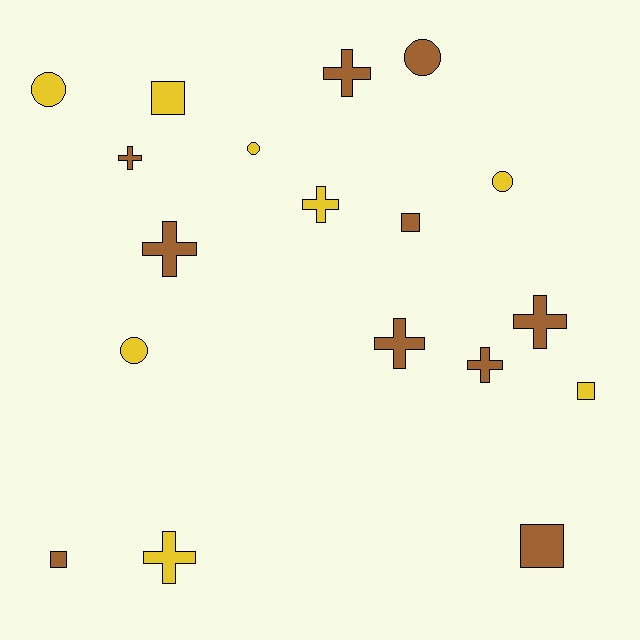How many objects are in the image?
There are 18 objects.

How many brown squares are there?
There are 3 brown squares.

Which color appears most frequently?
Brown, with 10 objects.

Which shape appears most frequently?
Cross, with 8 objects.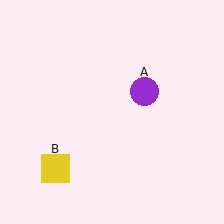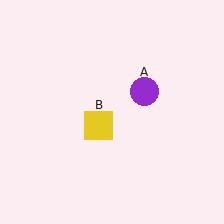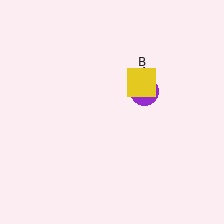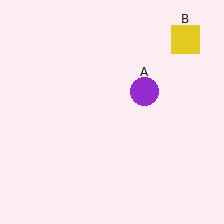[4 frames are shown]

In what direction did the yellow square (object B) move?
The yellow square (object B) moved up and to the right.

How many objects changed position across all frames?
1 object changed position: yellow square (object B).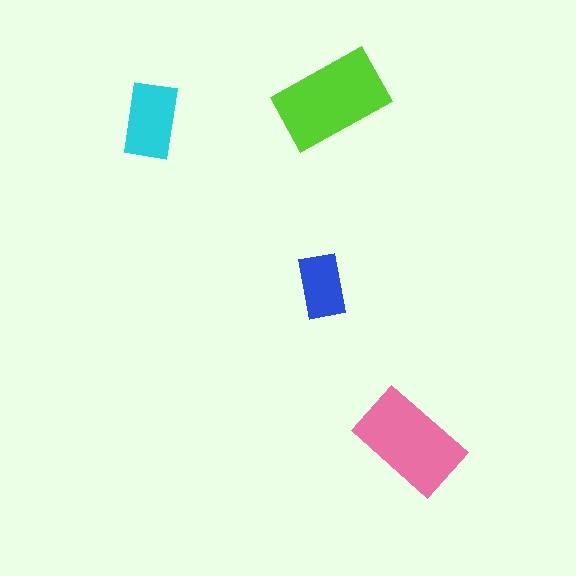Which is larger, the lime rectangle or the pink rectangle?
The lime one.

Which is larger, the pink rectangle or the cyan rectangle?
The pink one.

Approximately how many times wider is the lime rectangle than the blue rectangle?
About 1.5 times wider.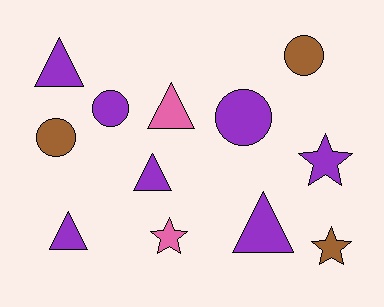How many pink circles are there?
There are no pink circles.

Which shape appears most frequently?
Triangle, with 5 objects.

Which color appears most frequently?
Purple, with 7 objects.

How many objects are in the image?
There are 12 objects.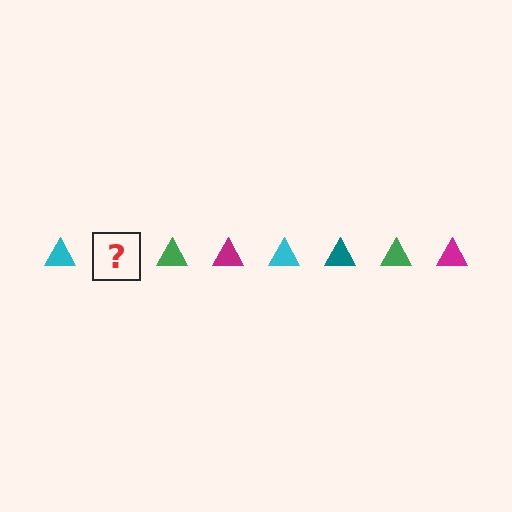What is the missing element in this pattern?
The missing element is a teal triangle.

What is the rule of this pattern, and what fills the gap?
The rule is that the pattern cycles through cyan, teal, green, magenta triangles. The gap should be filled with a teal triangle.